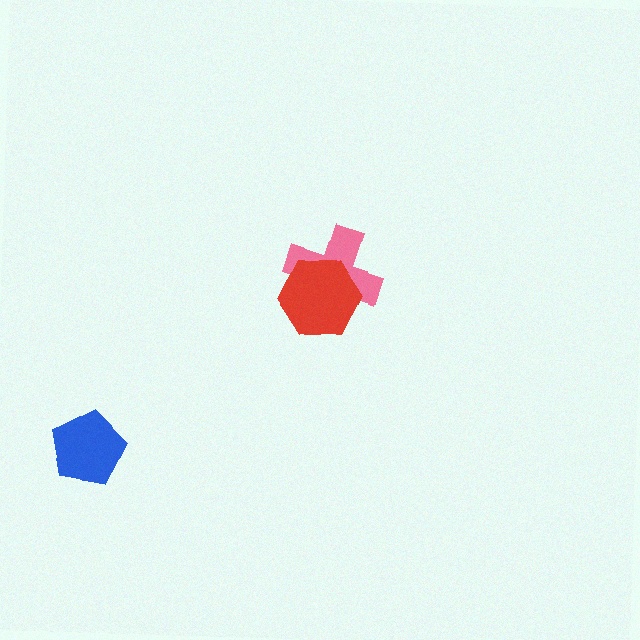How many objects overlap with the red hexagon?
1 object overlaps with the red hexagon.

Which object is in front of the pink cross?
The red hexagon is in front of the pink cross.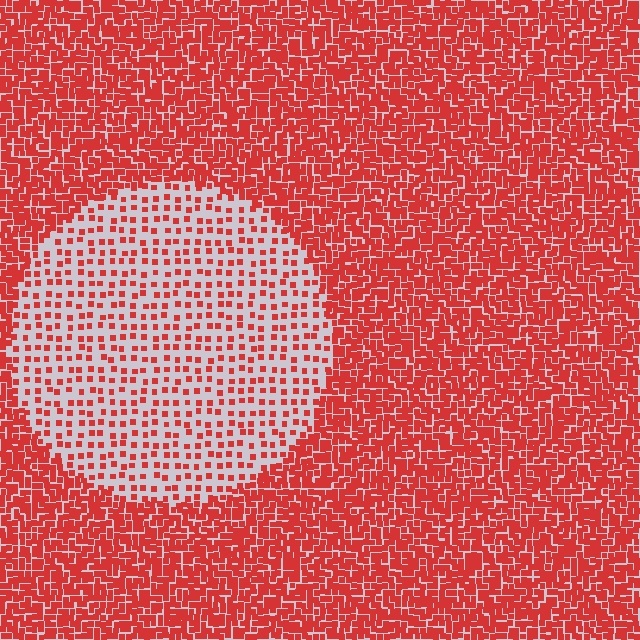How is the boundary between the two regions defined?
The boundary is defined by a change in element density (approximately 2.9x ratio). All elements are the same color, size, and shape.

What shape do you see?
I see a circle.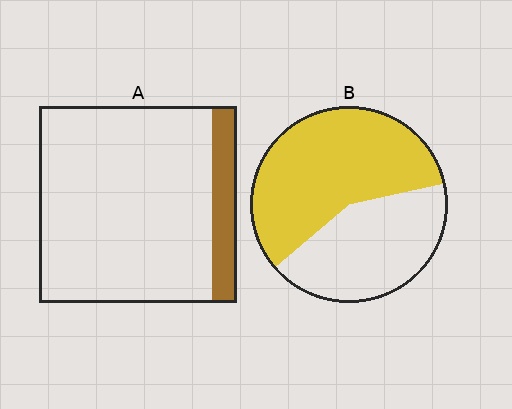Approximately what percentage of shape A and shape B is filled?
A is approximately 15% and B is approximately 60%.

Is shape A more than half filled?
No.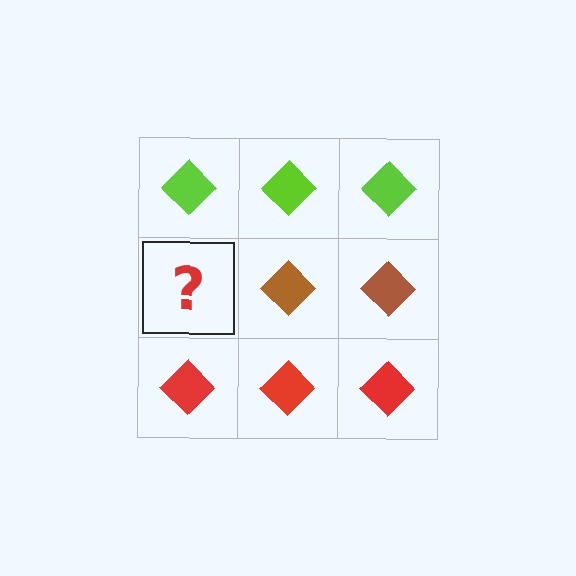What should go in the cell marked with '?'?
The missing cell should contain a brown diamond.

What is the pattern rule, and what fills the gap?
The rule is that each row has a consistent color. The gap should be filled with a brown diamond.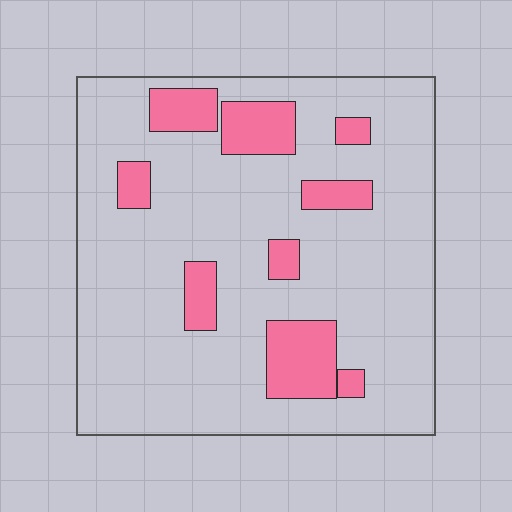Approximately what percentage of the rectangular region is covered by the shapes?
Approximately 15%.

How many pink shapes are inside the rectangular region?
9.